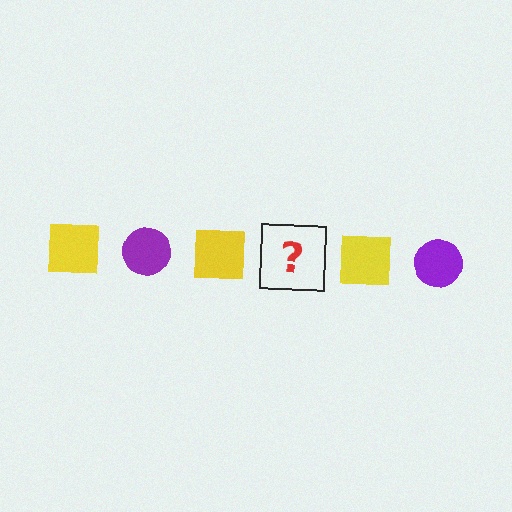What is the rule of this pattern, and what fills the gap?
The rule is that the pattern alternates between yellow square and purple circle. The gap should be filled with a purple circle.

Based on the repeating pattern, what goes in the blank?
The blank should be a purple circle.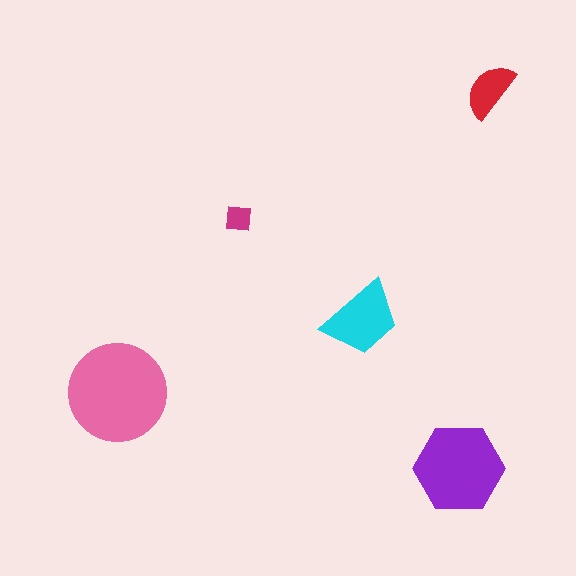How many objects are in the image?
There are 5 objects in the image.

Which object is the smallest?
The magenta square.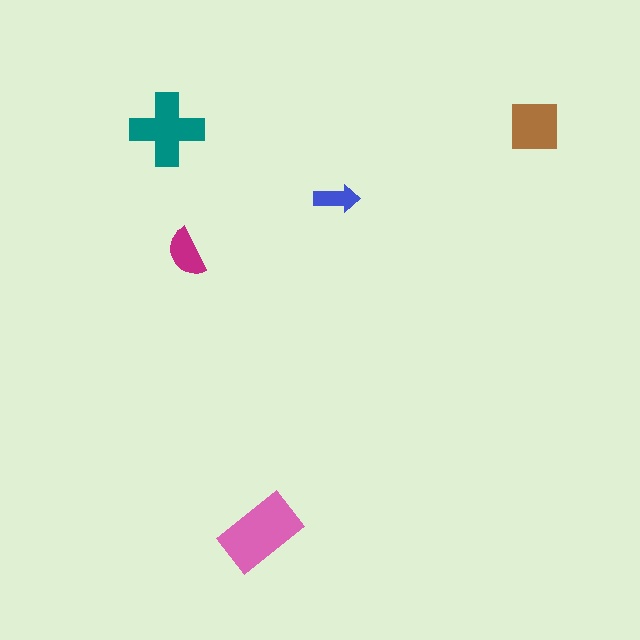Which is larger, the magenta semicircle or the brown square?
The brown square.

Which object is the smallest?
The blue arrow.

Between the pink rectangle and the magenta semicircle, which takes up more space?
The pink rectangle.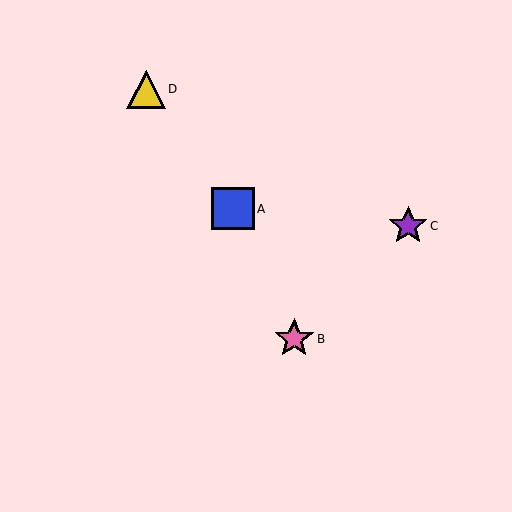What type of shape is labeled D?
Shape D is a yellow triangle.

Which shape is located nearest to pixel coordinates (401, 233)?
The purple star (labeled C) at (408, 226) is nearest to that location.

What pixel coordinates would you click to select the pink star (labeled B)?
Click at (294, 339) to select the pink star B.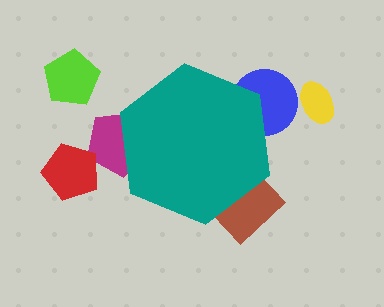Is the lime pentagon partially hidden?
No, the lime pentagon is fully visible.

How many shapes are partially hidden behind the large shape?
3 shapes are partially hidden.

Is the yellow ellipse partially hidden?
No, the yellow ellipse is fully visible.